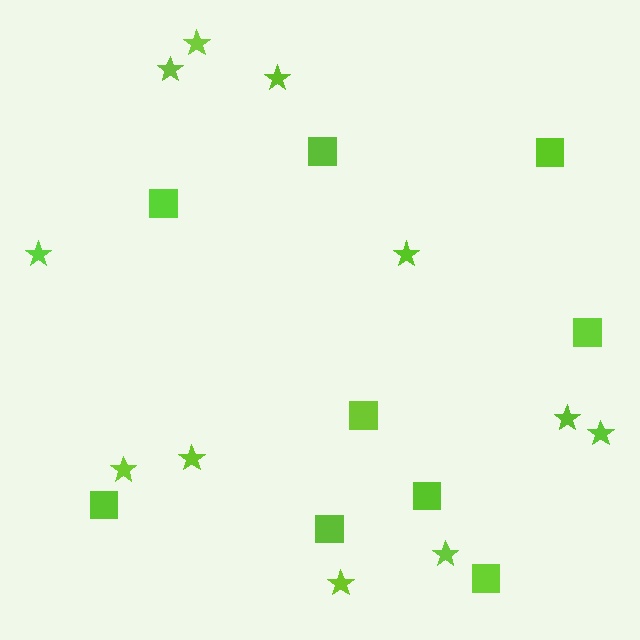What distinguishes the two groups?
There are 2 groups: one group of squares (9) and one group of stars (11).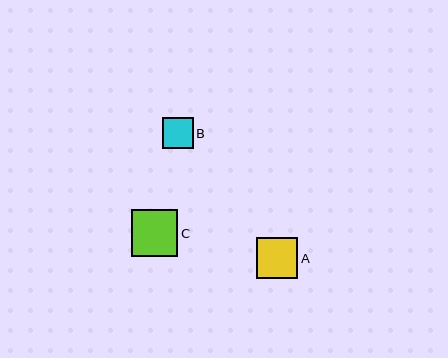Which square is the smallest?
Square B is the smallest with a size of approximately 31 pixels.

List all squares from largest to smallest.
From largest to smallest: C, A, B.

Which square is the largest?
Square C is the largest with a size of approximately 46 pixels.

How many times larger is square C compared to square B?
Square C is approximately 1.5 times the size of square B.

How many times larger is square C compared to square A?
Square C is approximately 1.1 times the size of square A.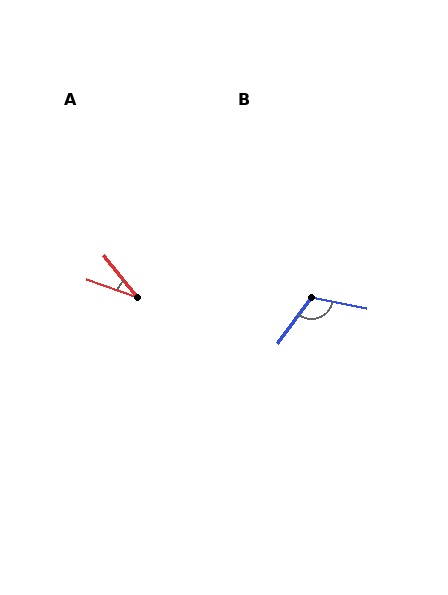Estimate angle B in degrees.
Approximately 115 degrees.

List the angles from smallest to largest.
A (32°), B (115°).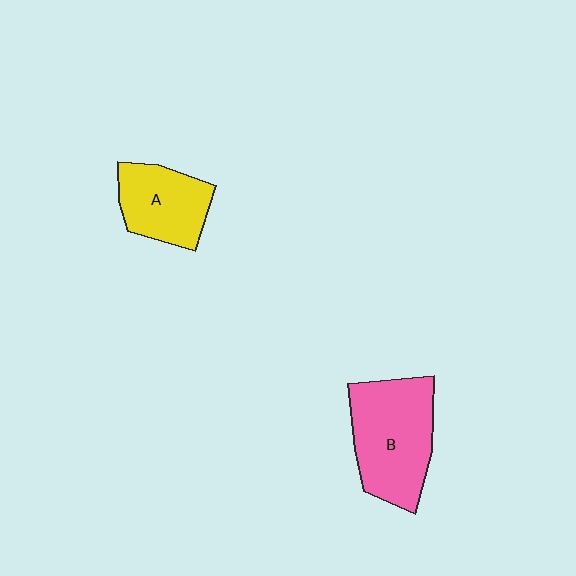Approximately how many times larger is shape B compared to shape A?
Approximately 1.5 times.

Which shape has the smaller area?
Shape A (yellow).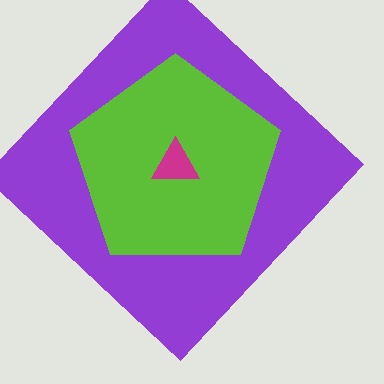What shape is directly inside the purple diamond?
The lime pentagon.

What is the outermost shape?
The purple diamond.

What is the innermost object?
The magenta triangle.